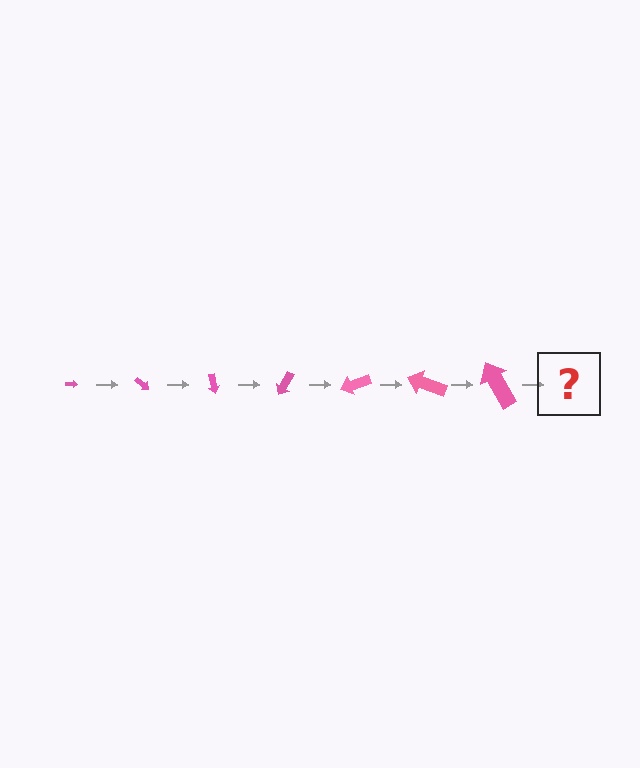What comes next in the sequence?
The next element should be an arrow, larger than the previous one and rotated 280 degrees from the start.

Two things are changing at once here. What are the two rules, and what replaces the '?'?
The two rules are that the arrow grows larger each step and it rotates 40 degrees each step. The '?' should be an arrow, larger than the previous one and rotated 280 degrees from the start.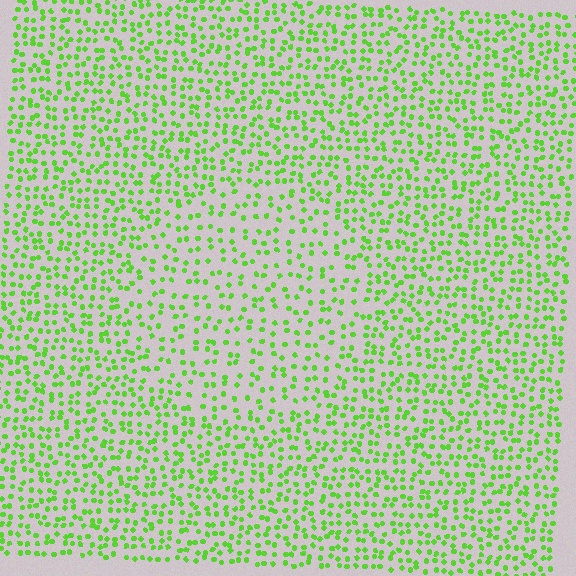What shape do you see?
I see a circle.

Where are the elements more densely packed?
The elements are more densely packed outside the circle boundary.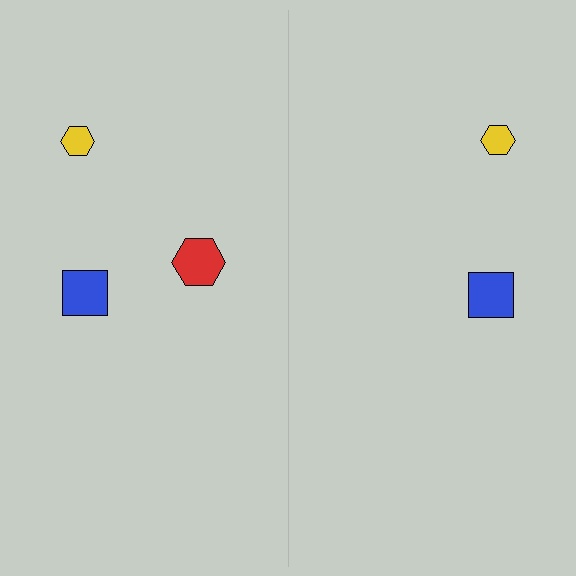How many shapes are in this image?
There are 5 shapes in this image.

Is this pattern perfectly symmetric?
No, the pattern is not perfectly symmetric. A red hexagon is missing from the right side.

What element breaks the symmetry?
A red hexagon is missing from the right side.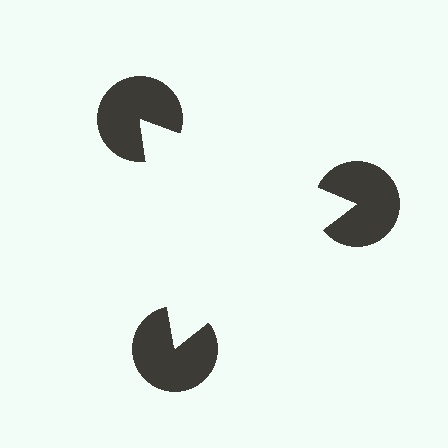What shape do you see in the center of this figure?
An illusory triangle — its edges are inferred from the aligned wedge cuts in the pac-man discs, not physically drawn.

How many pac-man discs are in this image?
There are 3 — one at each vertex of the illusory triangle.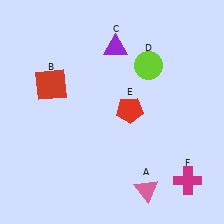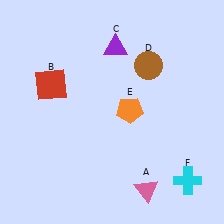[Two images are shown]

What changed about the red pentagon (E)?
In Image 1, E is red. In Image 2, it changed to orange.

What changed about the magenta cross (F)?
In Image 1, F is magenta. In Image 2, it changed to cyan.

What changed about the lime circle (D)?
In Image 1, D is lime. In Image 2, it changed to brown.